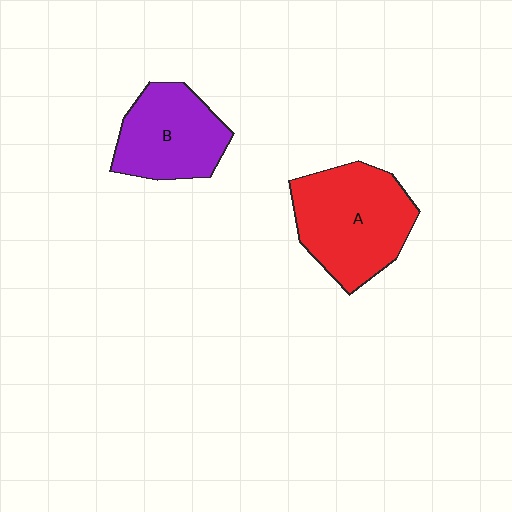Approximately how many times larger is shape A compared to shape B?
Approximately 1.3 times.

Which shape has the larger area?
Shape A (red).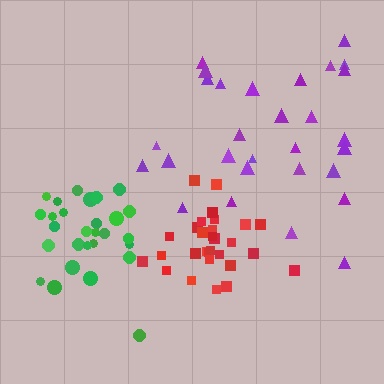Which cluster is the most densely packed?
Red.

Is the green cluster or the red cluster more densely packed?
Red.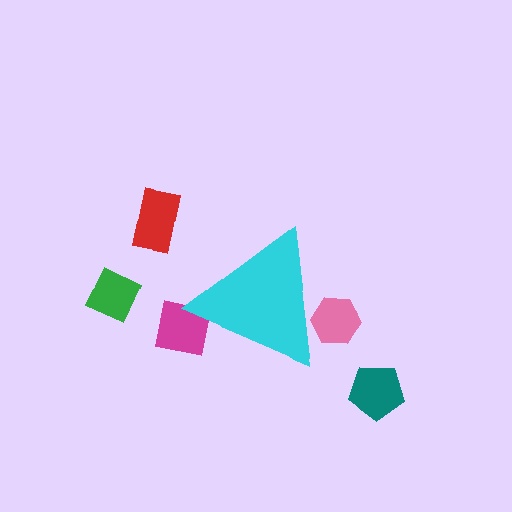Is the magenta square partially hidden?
Yes, the magenta square is partially hidden behind the cyan triangle.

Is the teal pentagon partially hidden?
No, the teal pentagon is fully visible.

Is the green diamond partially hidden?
No, the green diamond is fully visible.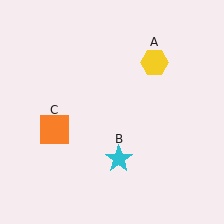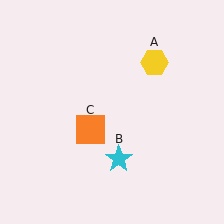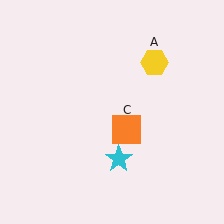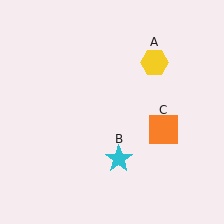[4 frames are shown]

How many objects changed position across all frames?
1 object changed position: orange square (object C).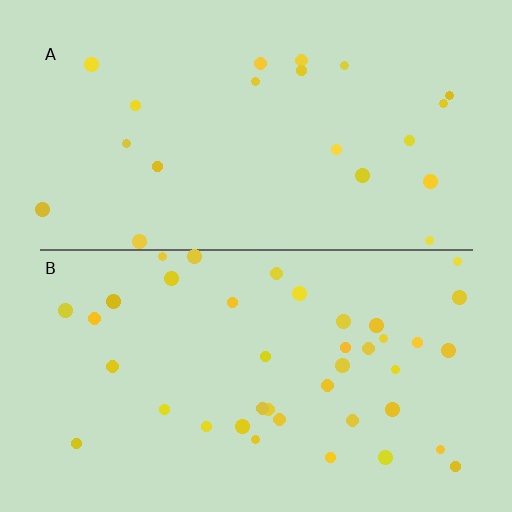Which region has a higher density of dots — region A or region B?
B (the bottom).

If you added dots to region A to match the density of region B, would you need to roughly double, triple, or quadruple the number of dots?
Approximately double.